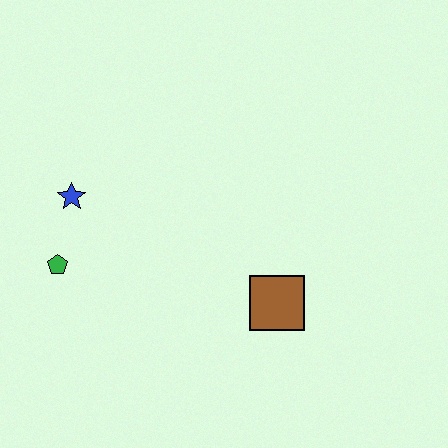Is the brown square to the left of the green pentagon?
No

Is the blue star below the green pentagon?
No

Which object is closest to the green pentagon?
The blue star is closest to the green pentagon.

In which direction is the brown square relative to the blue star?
The brown square is to the right of the blue star.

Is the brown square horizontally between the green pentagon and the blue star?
No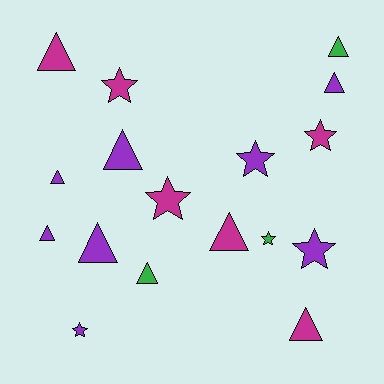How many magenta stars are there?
There are 3 magenta stars.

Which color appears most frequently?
Purple, with 8 objects.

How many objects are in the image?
There are 17 objects.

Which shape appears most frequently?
Triangle, with 10 objects.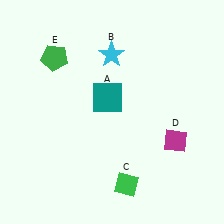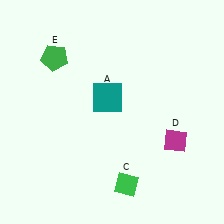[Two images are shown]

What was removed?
The cyan star (B) was removed in Image 2.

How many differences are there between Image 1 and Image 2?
There is 1 difference between the two images.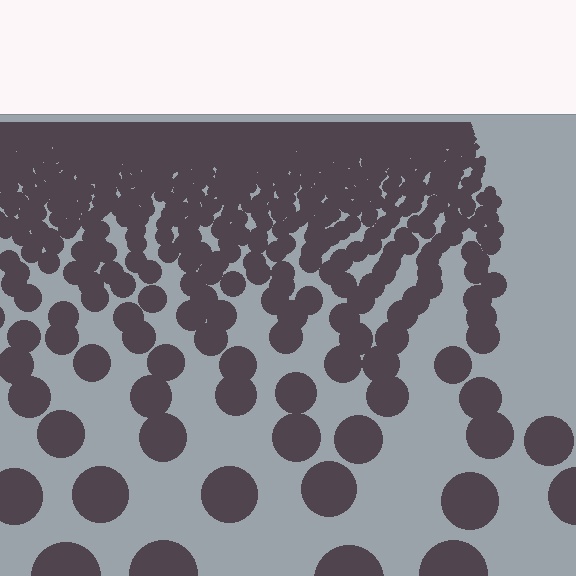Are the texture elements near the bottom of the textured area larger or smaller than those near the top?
Larger. Near the bottom, elements are closer to the viewer and appear at a bigger on-screen size.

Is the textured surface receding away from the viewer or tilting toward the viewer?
The surface is receding away from the viewer. Texture elements get smaller and denser toward the top.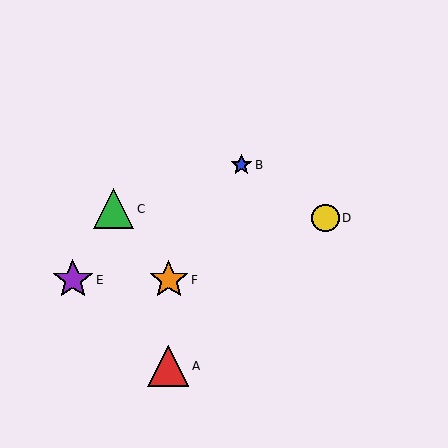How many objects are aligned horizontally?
2 objects (E, F) are aligned horizontally.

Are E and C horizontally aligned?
No, E is at y≈280 and C is at y≈209.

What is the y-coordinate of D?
Object D is at y≈218.